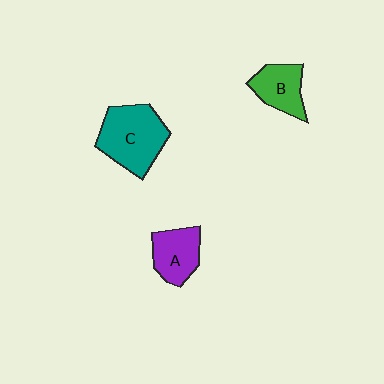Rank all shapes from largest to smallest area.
From largest to smallest: C (teal), A (purple), B (green).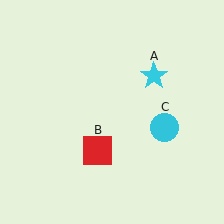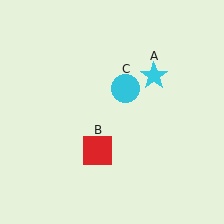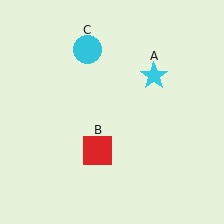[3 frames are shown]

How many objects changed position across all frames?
1 object changed position: cyan circle (object C).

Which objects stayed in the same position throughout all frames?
Cyan star (object A) and red square (object B) remained stationary.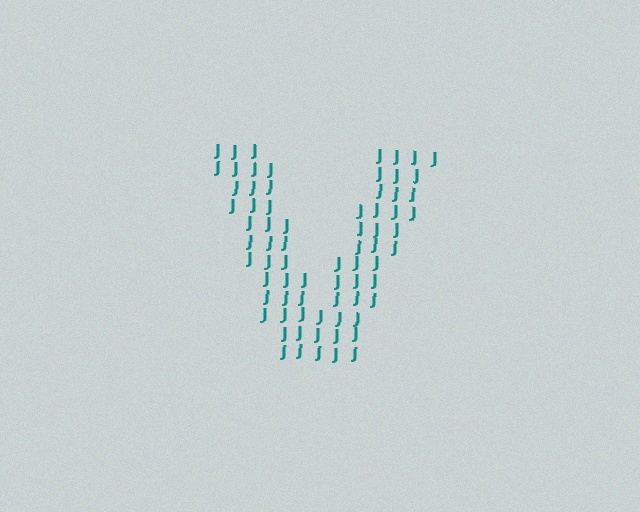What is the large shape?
The large shape is the letter V.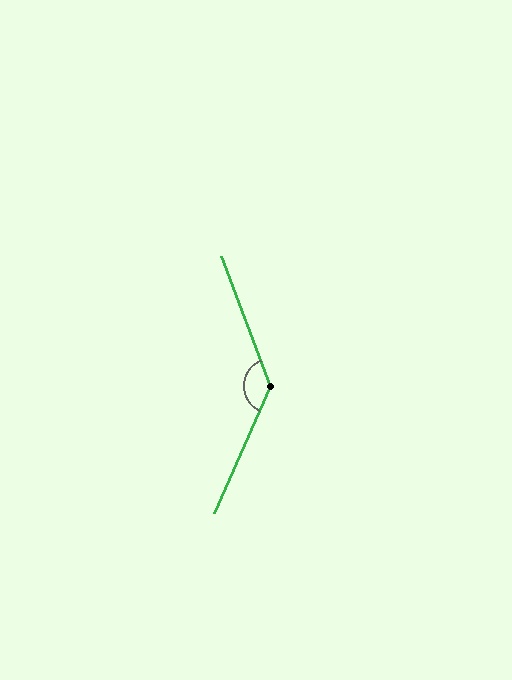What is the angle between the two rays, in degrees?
Approximately 136 degrees.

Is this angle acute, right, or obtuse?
It is obtuse.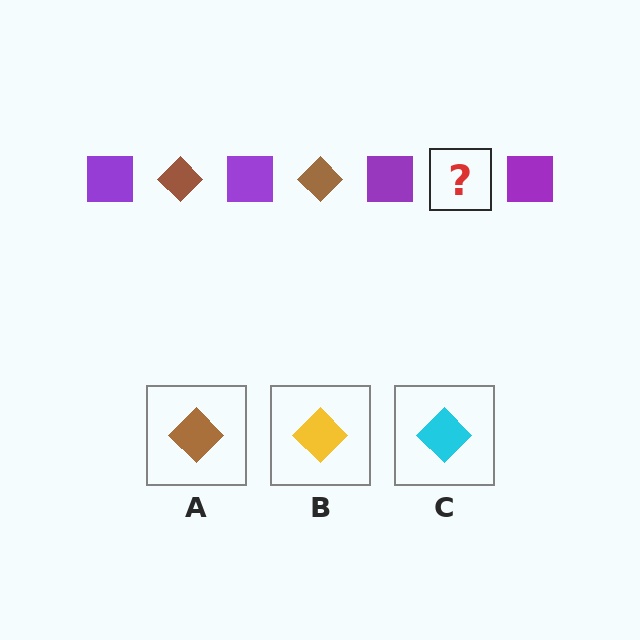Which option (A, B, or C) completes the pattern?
A.